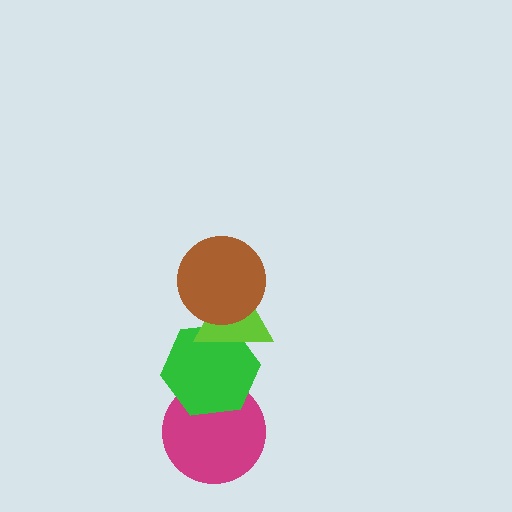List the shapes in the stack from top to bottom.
From top to bottom: the brown circle, the lime triangle, the green hexagon, the magenta circle.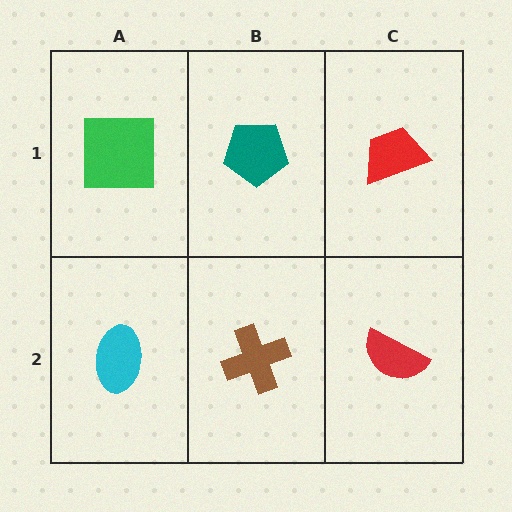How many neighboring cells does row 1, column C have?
2.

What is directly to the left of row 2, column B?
A cyan ellipse.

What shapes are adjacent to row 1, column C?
A red semicircle (row 2, column C), a teal pentagon (row 1, column B).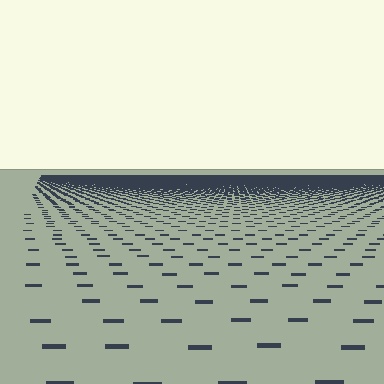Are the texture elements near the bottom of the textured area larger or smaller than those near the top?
Larger. Near the bottom, elements are closer to the viewer and appear at a bigger on-screen size.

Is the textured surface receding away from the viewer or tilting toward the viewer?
The surface is receding away from the viewer. Texture elements get smaller and denser toward the top.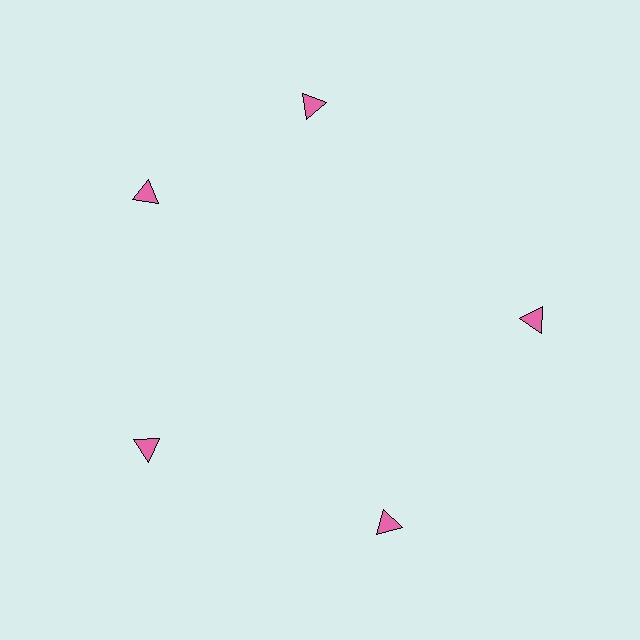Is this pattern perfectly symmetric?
No. The 5 pink triangles are arranged in a ring, but one element near the 1 o'clock position is rotated out of alignment along the ring, breaking the 5-fold rotational symmetry.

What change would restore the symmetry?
The symmetry would be restored by rotating it back into even spacing with its neighbors so that all 5 triangles sit at equal angles and equal distance from the center.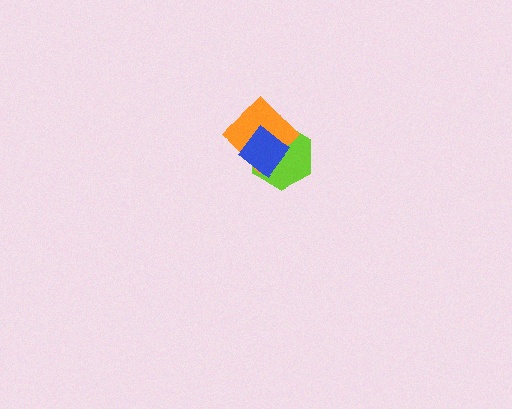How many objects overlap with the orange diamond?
2 objects overlap with the orange diamond.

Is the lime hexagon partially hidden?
Yes, it is partially covered by another shape.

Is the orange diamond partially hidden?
Yes, it is partially covered by another shape.